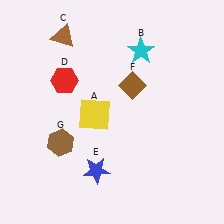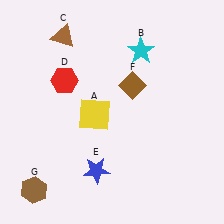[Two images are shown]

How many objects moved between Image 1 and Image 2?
1 object moved between the two images.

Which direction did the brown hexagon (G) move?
The brown hexagon (G) moved down.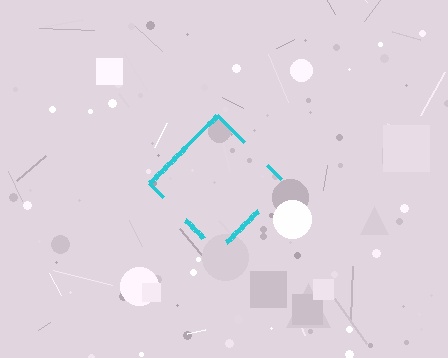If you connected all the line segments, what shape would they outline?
They would outline a diamond.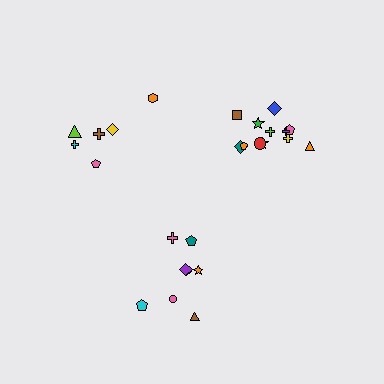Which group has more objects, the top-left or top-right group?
The top-right group.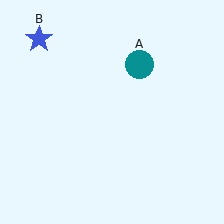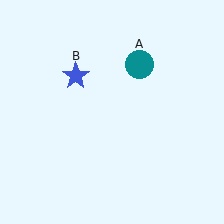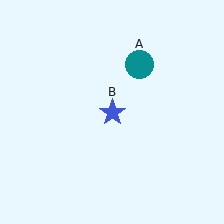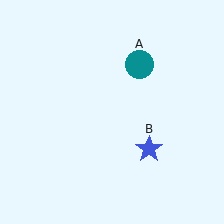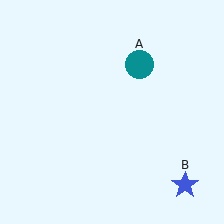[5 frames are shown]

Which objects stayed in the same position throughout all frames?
Teal circle (object A) remained stationary.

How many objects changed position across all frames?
1 object changed position: blue star (object B).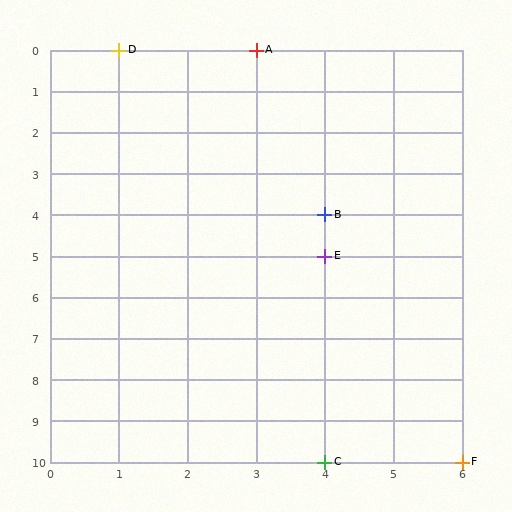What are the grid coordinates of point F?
Point F is at grid coordinates (6, 10).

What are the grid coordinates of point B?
Point B is at grid coordinates (4, 4).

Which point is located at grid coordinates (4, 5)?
Point E is at (4, 5).